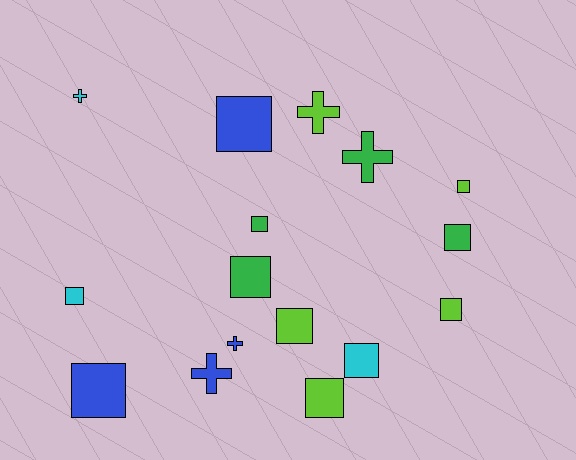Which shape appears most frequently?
Square, with 11 objects.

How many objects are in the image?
There are 16 objects.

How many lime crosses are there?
There is 1 lime cross.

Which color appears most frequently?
Lime, with 5 objects.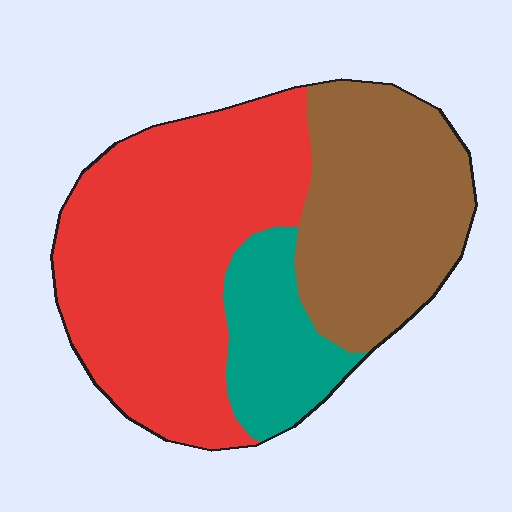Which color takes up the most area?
Red, at roughly 50%.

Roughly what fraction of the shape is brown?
Brown takes up about one third (1/3) of the shape.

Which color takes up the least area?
Teal, at roughly 15%.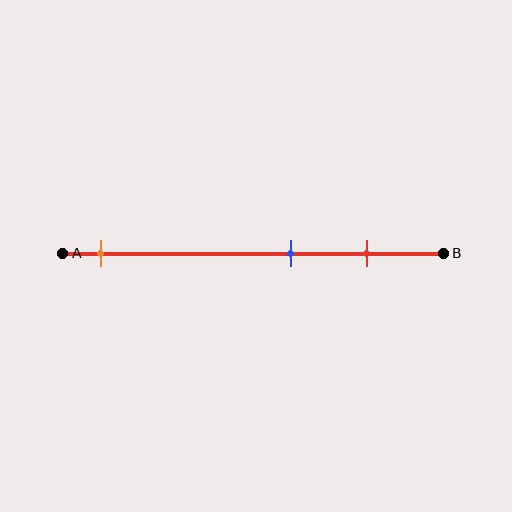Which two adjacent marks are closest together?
The blue and red marks are the closest adjacent pair.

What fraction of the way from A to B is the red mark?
The red mark is approximately 80% (0.8) of the way from A to B.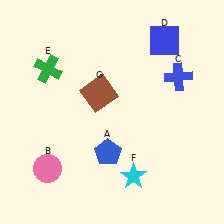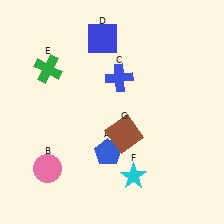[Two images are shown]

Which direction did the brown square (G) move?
The brown square (G) moved down.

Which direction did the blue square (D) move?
The blue square (D) moved left.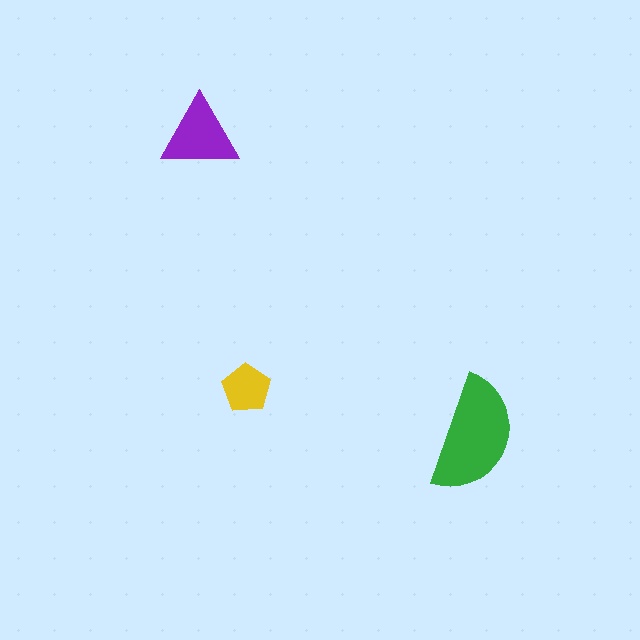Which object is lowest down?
The green semicircle is bottommost.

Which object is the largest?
The green semicircle.